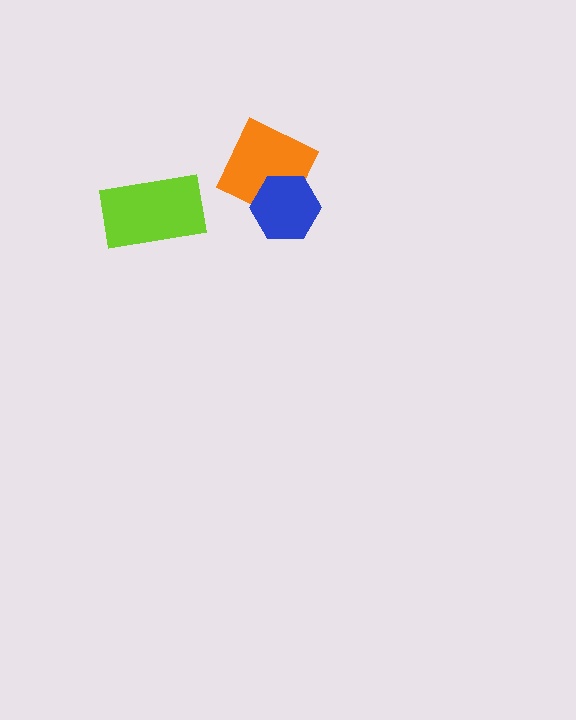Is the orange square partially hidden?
Yes, it is partially covered by another shape.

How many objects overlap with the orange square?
1 object overlaps with the orange square.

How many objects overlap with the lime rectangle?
0 objects overlap with the lime rectangle.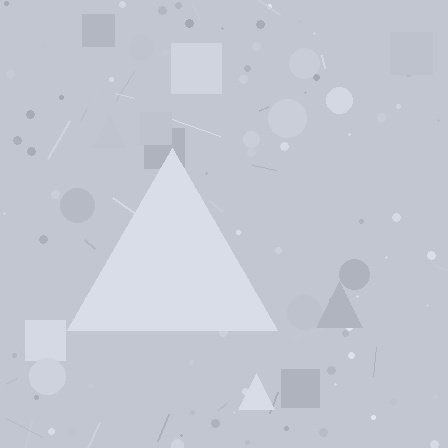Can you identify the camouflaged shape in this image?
The camouflaged shape is a triangle.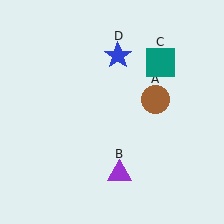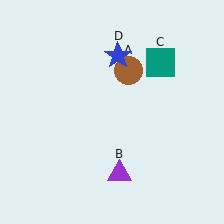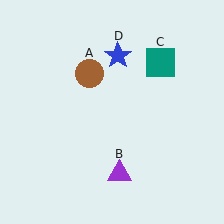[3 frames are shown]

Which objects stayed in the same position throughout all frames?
Purple triangle (object B) and teal square (object C) and blue star (object D) remained stationary.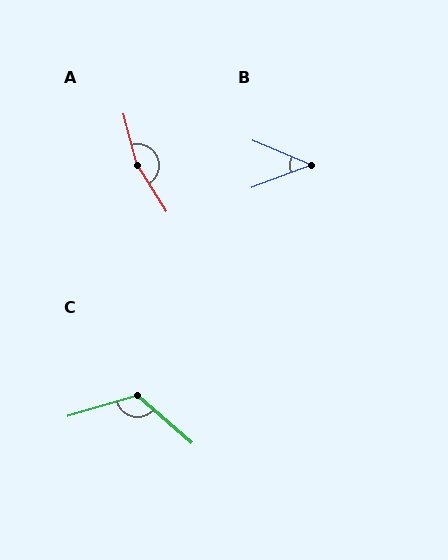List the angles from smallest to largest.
B (44°), C (122°), A (163°).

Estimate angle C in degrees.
Approximately 122 degrees.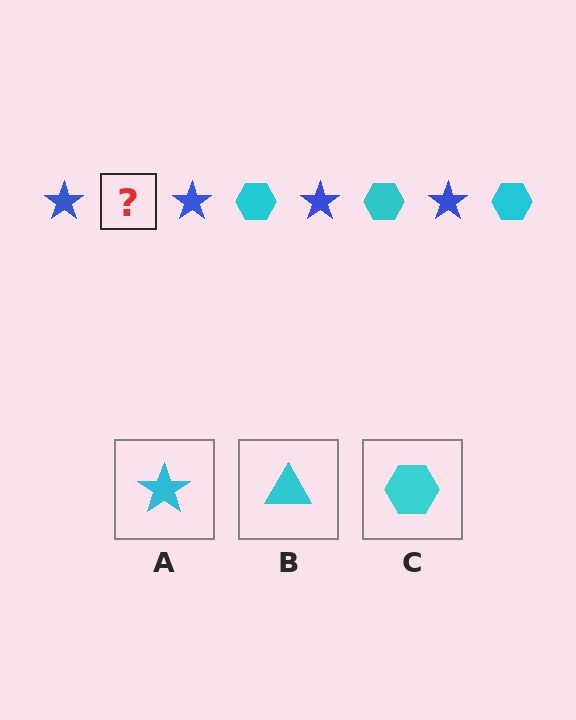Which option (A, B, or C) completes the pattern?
C.